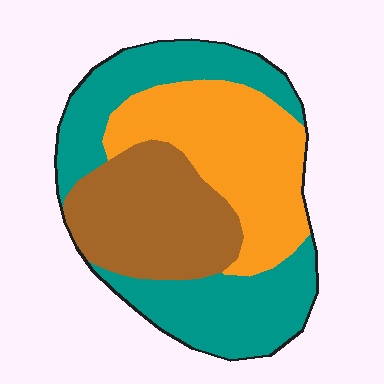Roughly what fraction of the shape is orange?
Orange takes up between a sixth and a third of the shape.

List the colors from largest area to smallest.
From largest to smallest: teal, orange, brown.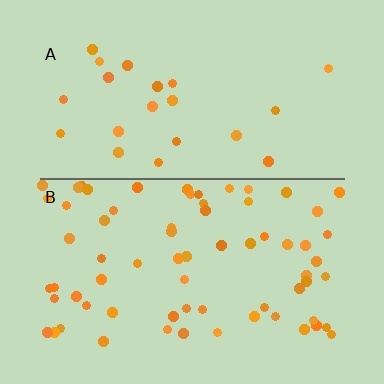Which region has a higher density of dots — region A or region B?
B (the bottom).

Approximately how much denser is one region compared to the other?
Approximately 3.0× — region B over region A.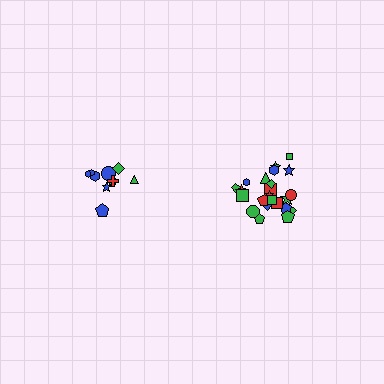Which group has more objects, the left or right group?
The right group.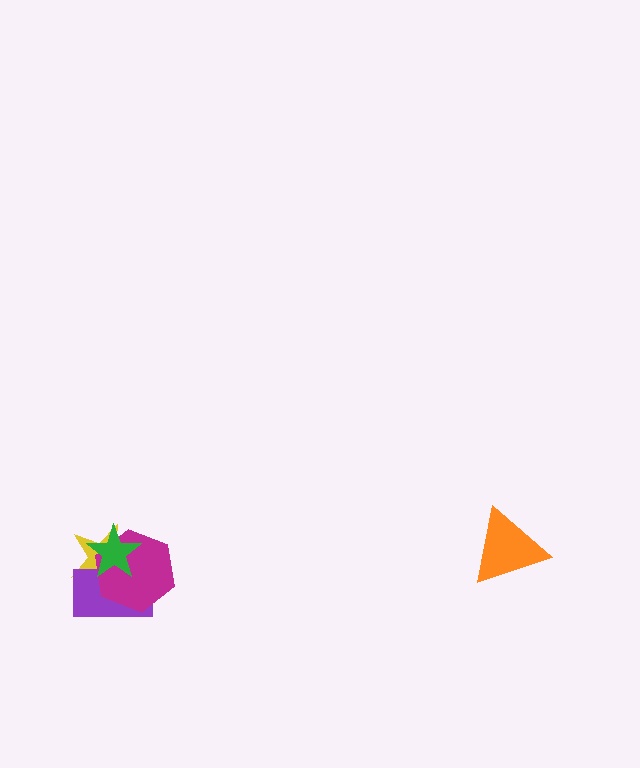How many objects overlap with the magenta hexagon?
3 objects overlap with the magenta hexagon.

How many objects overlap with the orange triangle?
0 objects overlap with the orange triangle.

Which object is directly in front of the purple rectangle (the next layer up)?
The magenta hexagon is directly in front of the purple rectangle.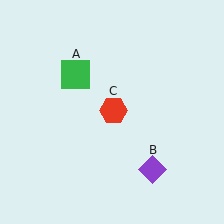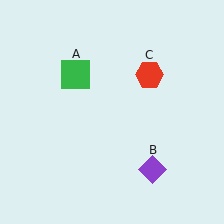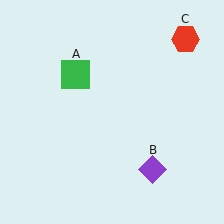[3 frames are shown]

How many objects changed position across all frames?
1 object changed position: red hexagon (object C).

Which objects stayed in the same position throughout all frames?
Green square (object A) and purple diamond (object B) remained stationary.